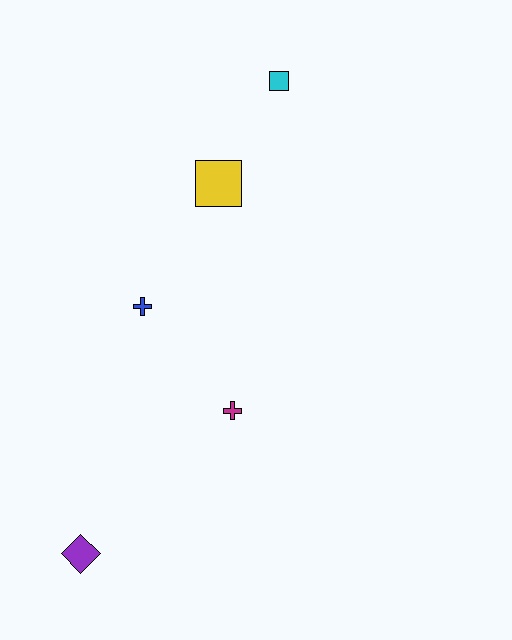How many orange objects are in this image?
There are no orange objects.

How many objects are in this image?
There are 5 objects.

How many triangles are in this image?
There are no triangles.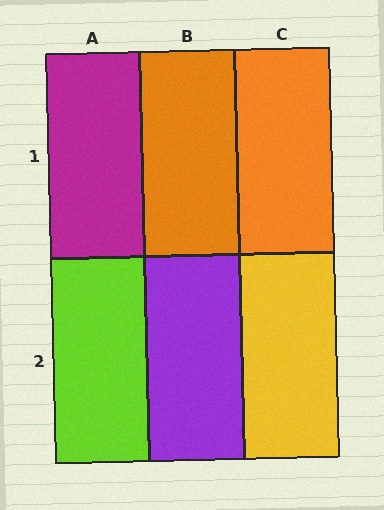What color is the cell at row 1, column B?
Orange.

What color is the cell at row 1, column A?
Magenta.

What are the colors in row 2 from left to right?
Lime, purple, yellow.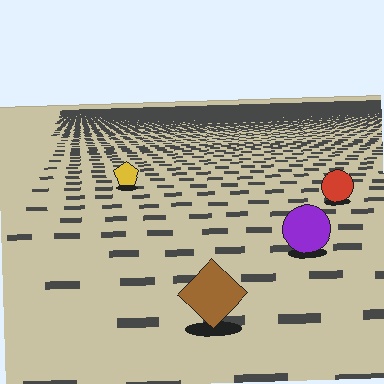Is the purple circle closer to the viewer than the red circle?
Yes. The purple circle is closer — you can tell from the texture gradient: the ground texture is coarser near it.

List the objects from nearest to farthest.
From nearest to farthest: the brown diamond, the purple circle, the red circle, the yellow pentagon.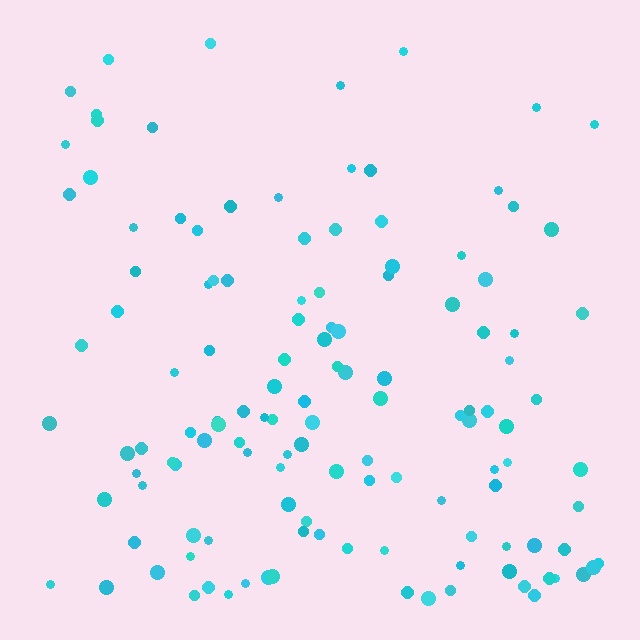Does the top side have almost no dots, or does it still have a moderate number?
Still a moderate number, just noticeably fewer than the bottom.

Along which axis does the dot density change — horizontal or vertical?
Vertical.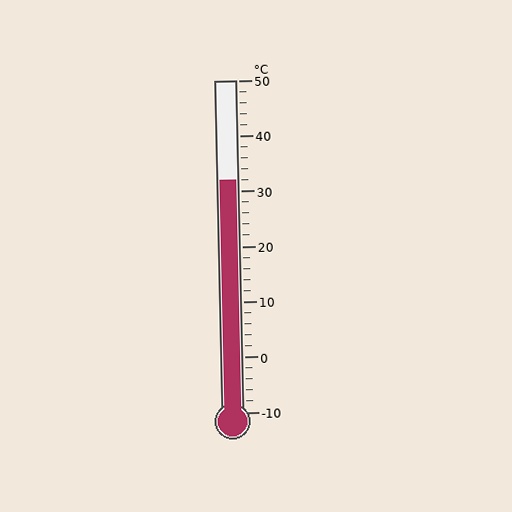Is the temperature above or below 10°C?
The temperature is above 10°C.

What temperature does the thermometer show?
The thermometer shows approximately 32°C.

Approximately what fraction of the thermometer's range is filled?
The thermometer is filled to approximately 70% of its range.